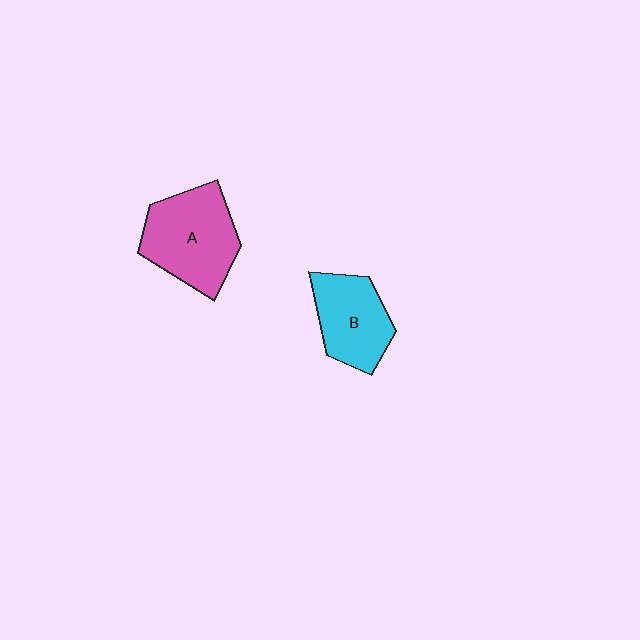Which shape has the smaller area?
Shape B (cyan).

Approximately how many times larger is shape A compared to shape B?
Approximately 1.3 times.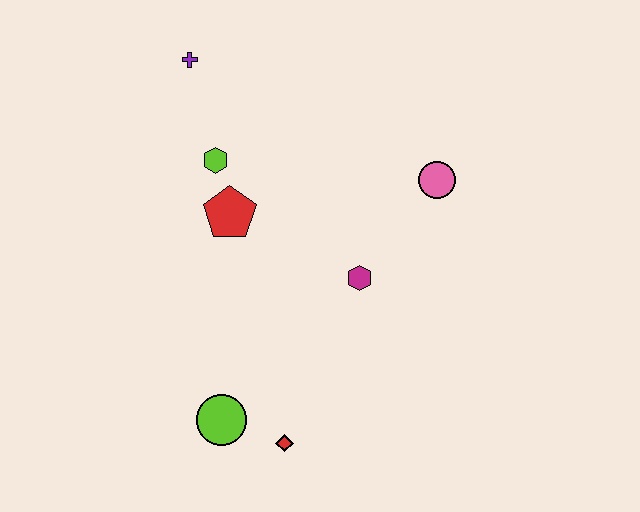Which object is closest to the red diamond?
The lime circle is closest to the red diamond.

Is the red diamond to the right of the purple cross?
Yes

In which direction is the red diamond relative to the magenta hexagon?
The red diamond is below the magenta hexagon.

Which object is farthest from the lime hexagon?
The red diamond is farthest from the lime hexagon.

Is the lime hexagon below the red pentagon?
No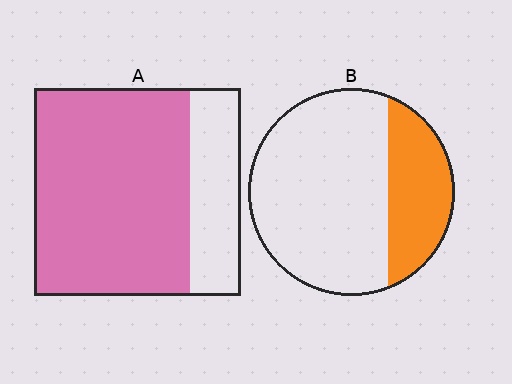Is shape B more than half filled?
No.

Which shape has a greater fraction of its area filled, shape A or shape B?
Shape A.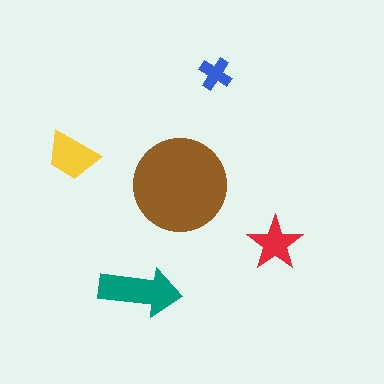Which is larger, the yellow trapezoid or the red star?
The yellow trapezoid.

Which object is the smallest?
The blue cross.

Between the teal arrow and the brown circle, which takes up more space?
The brown circle.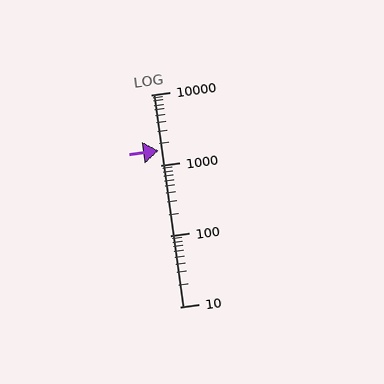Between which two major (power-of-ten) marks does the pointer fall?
The pointer is between 1000 and 10000.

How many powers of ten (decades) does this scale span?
The scale spans 3 decades, from 10 to 10000.